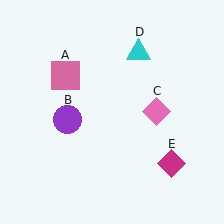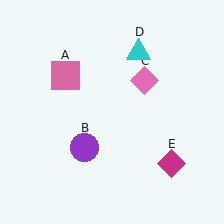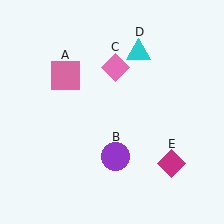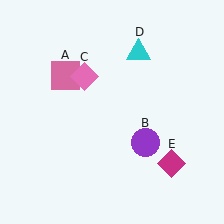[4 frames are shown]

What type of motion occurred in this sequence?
The purple circle (object B), pink diamond (object C) rotated counterclockwise around the center of the scene.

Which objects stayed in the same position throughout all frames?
Pink square (object A) and cyan triangle (object D) and magenta diamond (object E) remained stationary.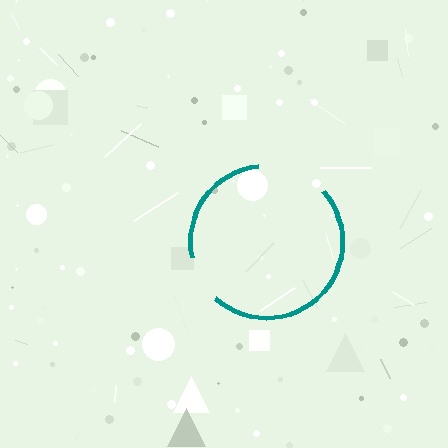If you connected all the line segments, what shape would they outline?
They would outline a circle.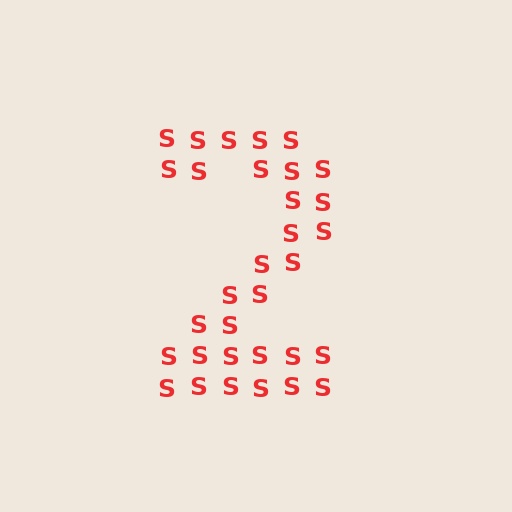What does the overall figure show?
The overall figure shows the digit 2.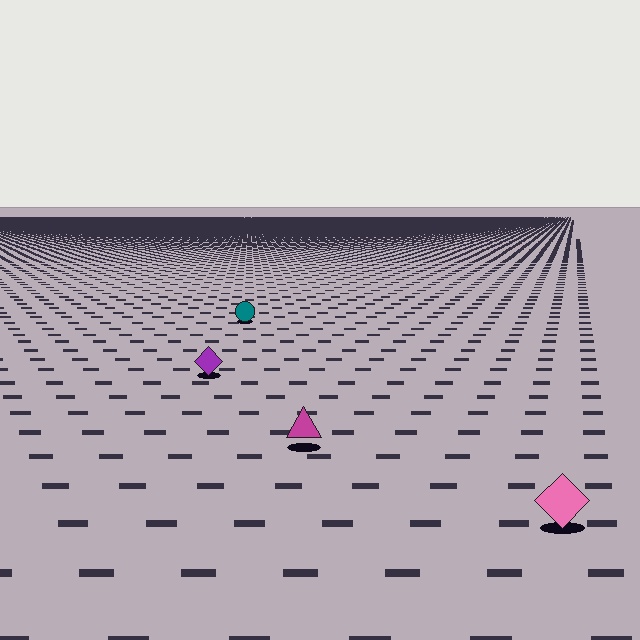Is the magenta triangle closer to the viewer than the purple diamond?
Yes. The magenta triangle is closer — you can tell from the texture gradient: the ground texture is coarser near it.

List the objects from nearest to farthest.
From nearest to farthest: the pink diamond, the magenta triangle, the purple diamond, the teal circle.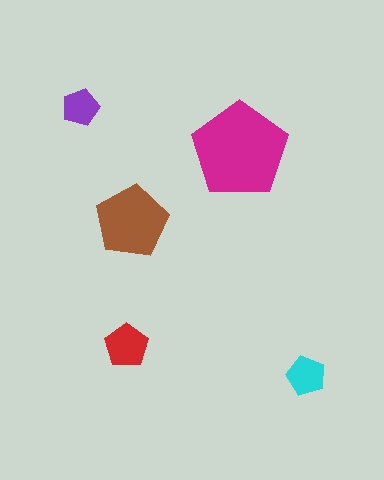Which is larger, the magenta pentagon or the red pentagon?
The magenta one.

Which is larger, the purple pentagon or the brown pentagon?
The brown one.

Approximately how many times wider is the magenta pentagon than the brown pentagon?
About 1.5 times wider.